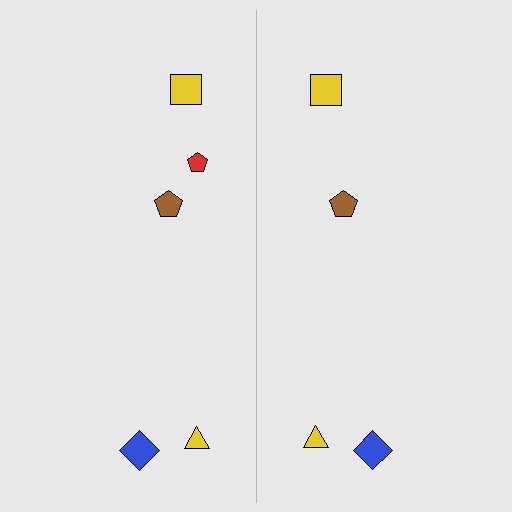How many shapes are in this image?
There are 9 shapes in this image.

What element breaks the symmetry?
A red pentagon is missing from the right side.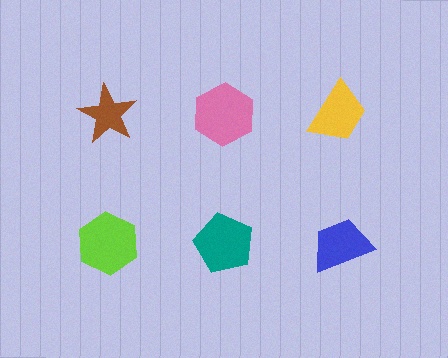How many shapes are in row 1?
3 shapes.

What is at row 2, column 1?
A lime hexagon.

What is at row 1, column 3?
A yellow trapezoid.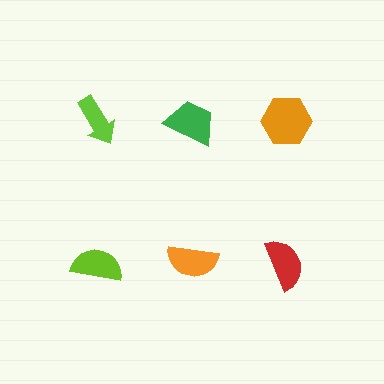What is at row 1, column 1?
A lime arrow.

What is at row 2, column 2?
An orange semicircle.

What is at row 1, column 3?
An orange hexagon.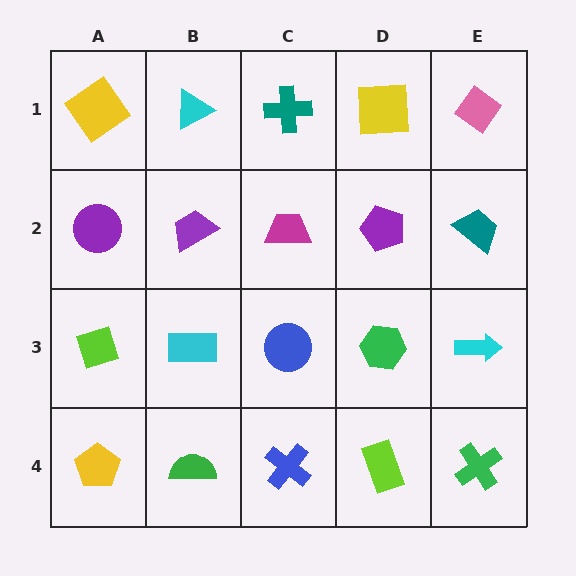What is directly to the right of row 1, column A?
A cyan triangle.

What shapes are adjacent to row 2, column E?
A pink diamond (row 1, column E), a cyan arrow (row 3, column E), a purple pentagon (row 2, column D).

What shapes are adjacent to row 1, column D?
A purple pentagon (row 2, column D), a teal cross (row 1, column C), a pink diamond (row 1, column E).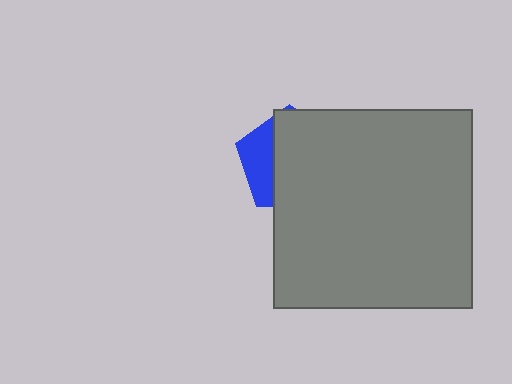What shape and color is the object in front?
The object in front is a gray square.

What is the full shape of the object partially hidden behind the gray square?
The partially hidden object is a blue pentagon.